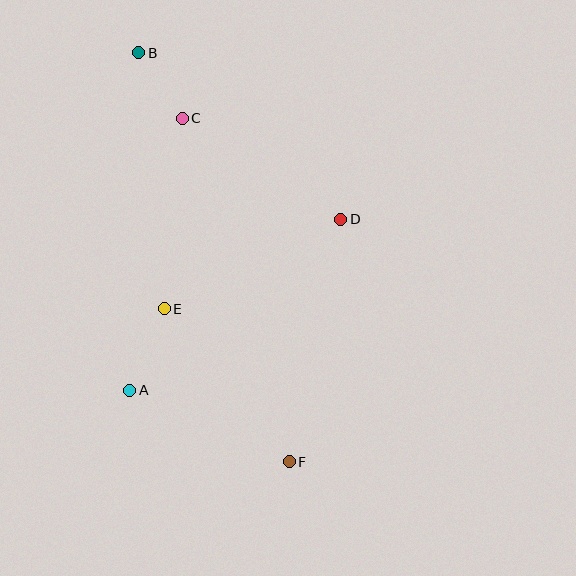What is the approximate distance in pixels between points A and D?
The distance between A and D is approximately 271 pixels.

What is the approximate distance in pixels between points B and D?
The distance between B and D is approximately 262 pixels.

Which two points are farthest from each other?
Points B and F are farthest from each other.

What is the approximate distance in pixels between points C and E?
The distance between C and E is approximately 191 pixels.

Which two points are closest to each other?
Points B and C are closest to each other.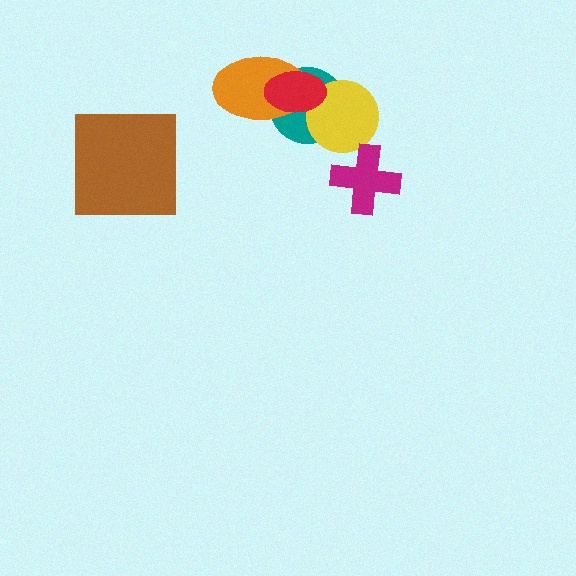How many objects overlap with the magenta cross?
0 objects overlap with the magenta cross.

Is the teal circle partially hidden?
Yes, it is partially covered by another shape.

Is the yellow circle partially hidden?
Yes, it is partially covered by another shape.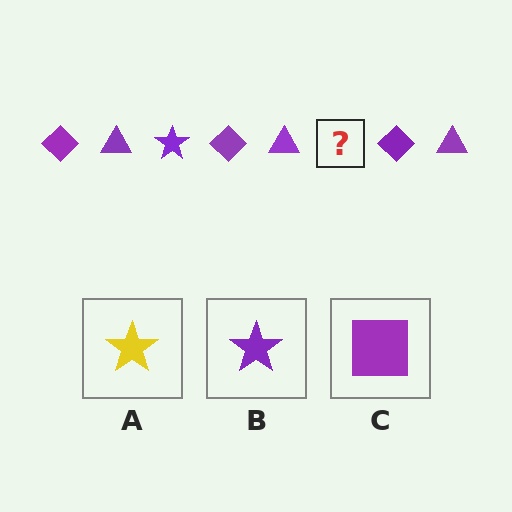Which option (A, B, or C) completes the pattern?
B.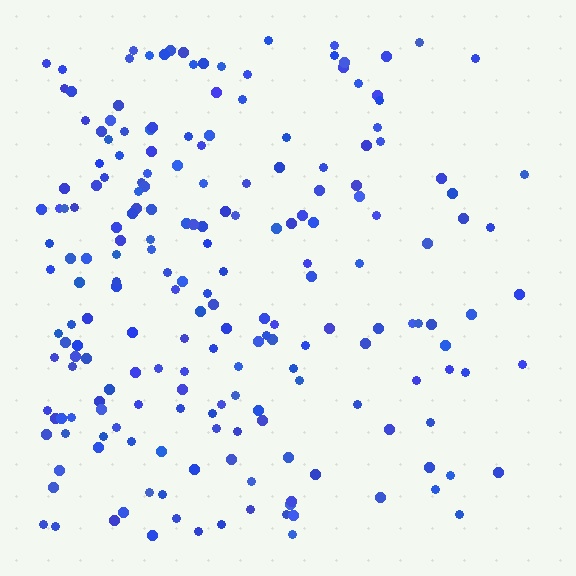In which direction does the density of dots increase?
From right to left, with the left side densest.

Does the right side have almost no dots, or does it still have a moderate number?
Still a moderate number, just noticeably fewer than the left.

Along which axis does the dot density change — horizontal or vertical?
Horizontal.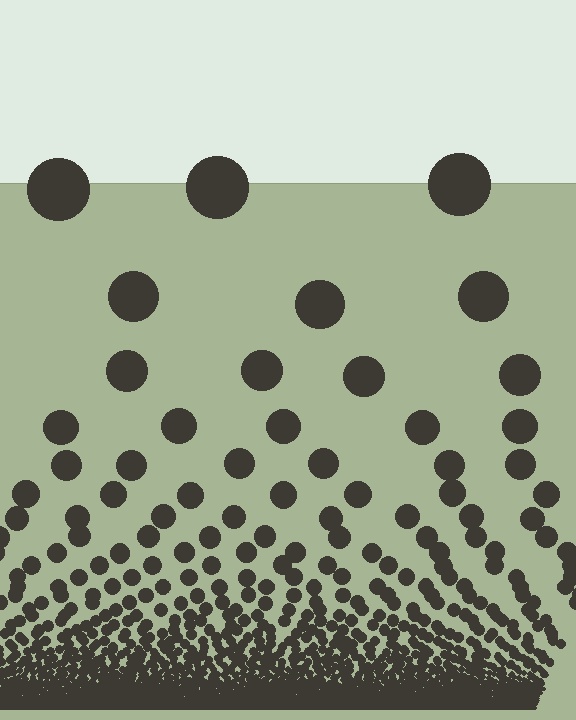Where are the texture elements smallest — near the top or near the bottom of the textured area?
Near the bottom.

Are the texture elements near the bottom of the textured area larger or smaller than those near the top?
Smaller. The gradient is inverted — elements near the bottom are smaller and denser.